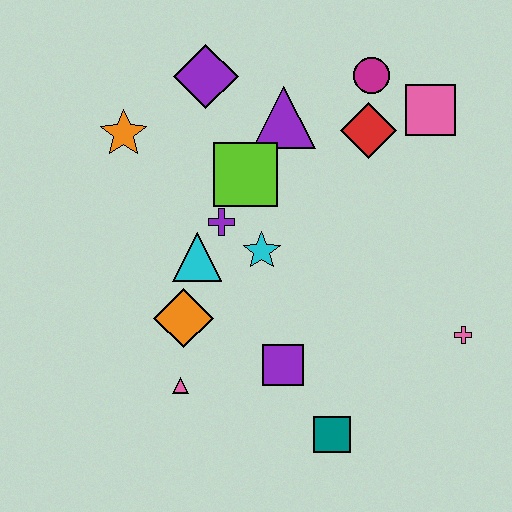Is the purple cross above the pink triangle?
Yes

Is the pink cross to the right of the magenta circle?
Yes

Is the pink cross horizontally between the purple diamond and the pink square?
No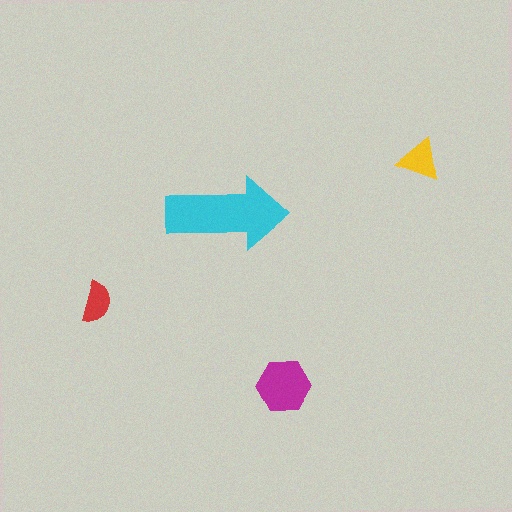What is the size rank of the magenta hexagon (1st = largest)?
2nd.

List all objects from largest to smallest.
The cyan arrow, the magenta hexagon, the yellow triangle, the red semicircle.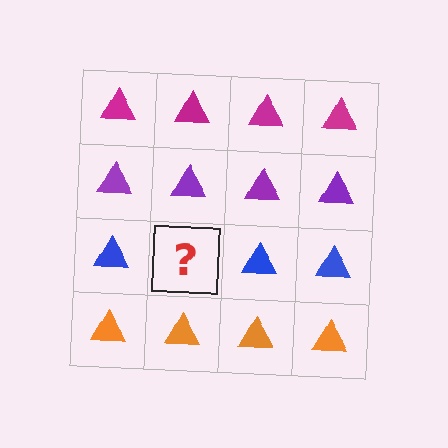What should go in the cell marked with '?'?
The missing cell should contain a blue triangle.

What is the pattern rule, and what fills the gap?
The rule is that each row has a consistent color. The gap should be filled with a blue triangle.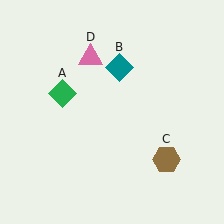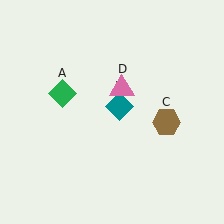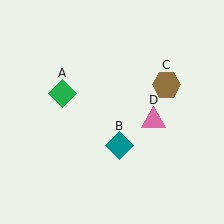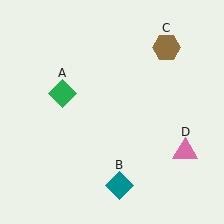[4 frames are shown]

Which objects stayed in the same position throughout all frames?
Green diamond (object A) remained stationary.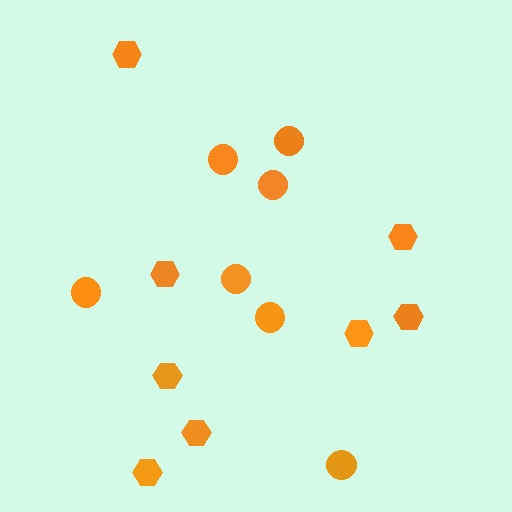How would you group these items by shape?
There are 2 groups: one group of circles (7) and one group of hexagons (8).